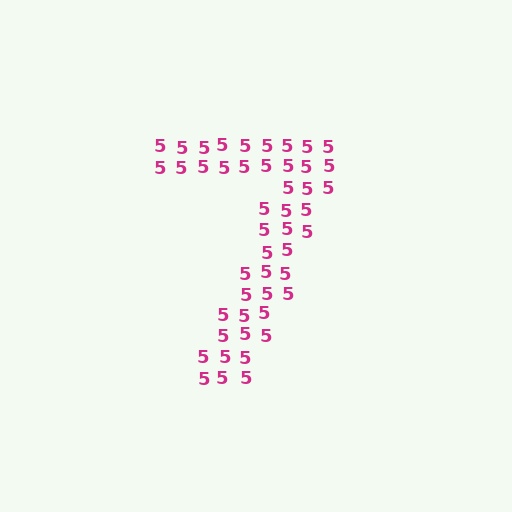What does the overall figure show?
The overall figure shows the digit 7.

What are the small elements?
The small elements are digit 5's.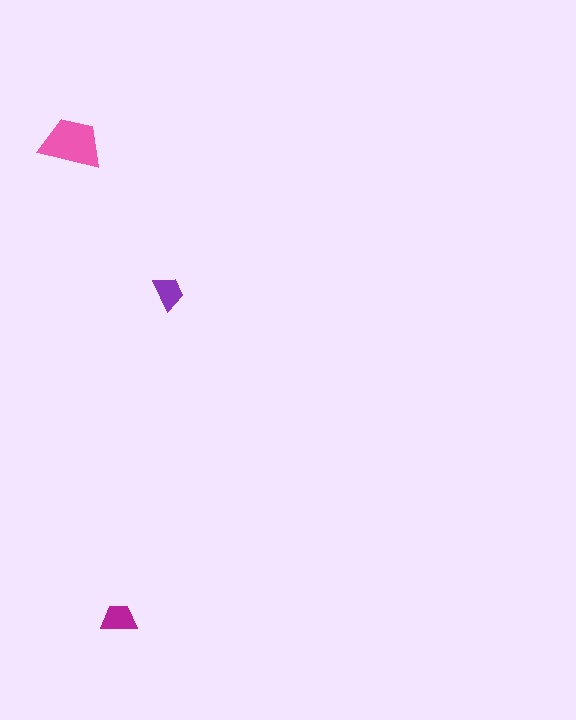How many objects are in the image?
There are 3 objects in the image.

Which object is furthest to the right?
The purple trapezoid is rightmost.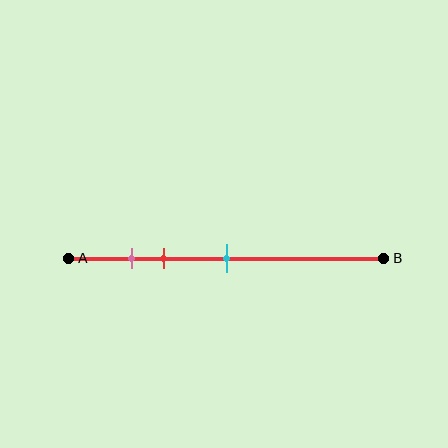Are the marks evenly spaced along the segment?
No, the marks are not evenly spaced.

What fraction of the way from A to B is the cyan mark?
The cyan mark is approximately 50% (0.5) of the way from A to B.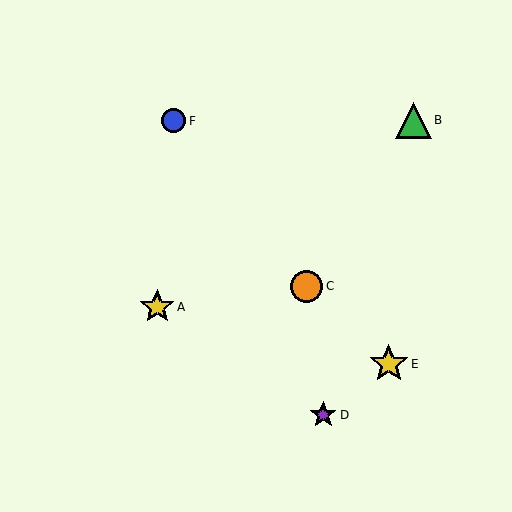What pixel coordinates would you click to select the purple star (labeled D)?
Click at (323, 415) to select the purple star D.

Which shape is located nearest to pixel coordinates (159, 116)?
The blue circle (labeled F) at (174, 121) is nearest to that location.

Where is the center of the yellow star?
The center of the yellow star is at (157, 307).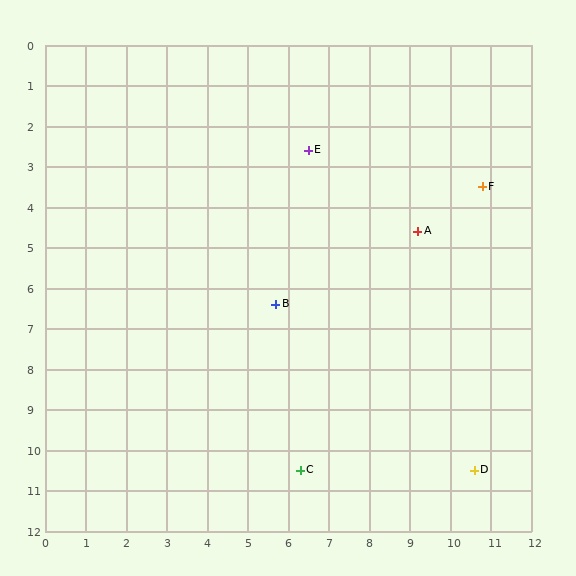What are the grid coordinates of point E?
Point E is at approximately (6.5, 2.6).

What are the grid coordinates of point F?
Point F is at approximately (10.8, 3.5).